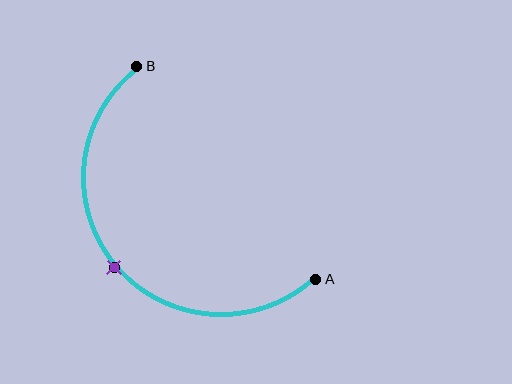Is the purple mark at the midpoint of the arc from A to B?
Yes. The purple mark lies on the arc at equal arc-length from both A and B — it is the arc midpoint.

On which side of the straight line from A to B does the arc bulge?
The arc bulges below and to the left of the straight line connecting A and B.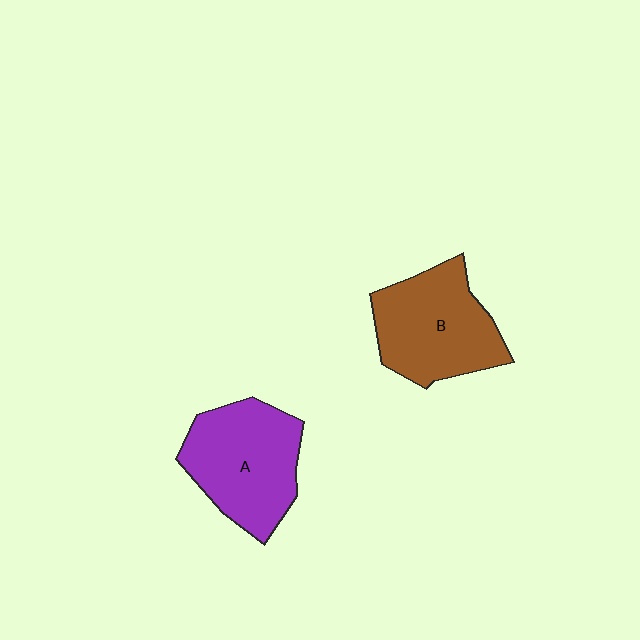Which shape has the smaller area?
Shape B (brown).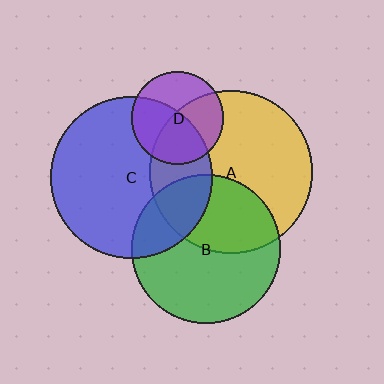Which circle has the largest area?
Circle A (yellow).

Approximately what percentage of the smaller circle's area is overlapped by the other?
Approximately 25%.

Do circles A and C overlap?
Yes.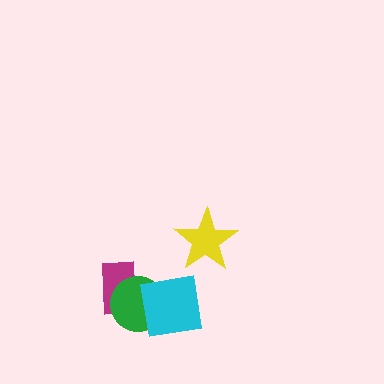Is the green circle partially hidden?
Yes, it is partially covered by another shape.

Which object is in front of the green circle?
The cyan square is in front of the green circle.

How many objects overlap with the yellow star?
0 objects overlap with the yellow star.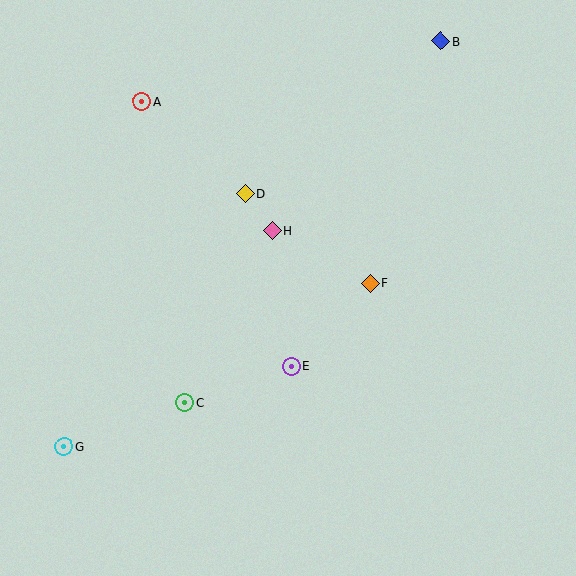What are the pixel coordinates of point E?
Point E is at (291, 366).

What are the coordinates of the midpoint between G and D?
The midpoint between G and D is at (155, 320).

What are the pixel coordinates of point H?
Point H is at (272, 231).